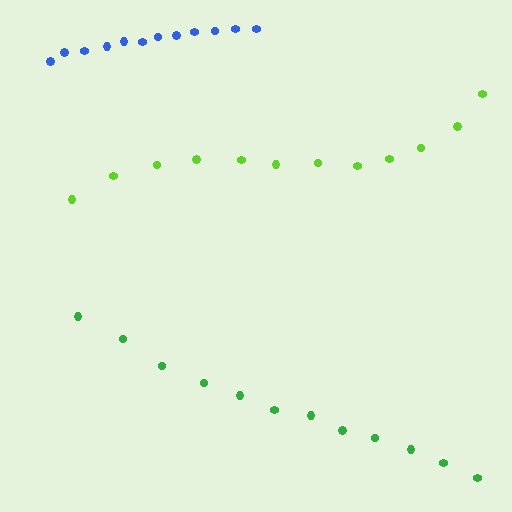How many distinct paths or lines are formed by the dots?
There are 3 distinct paths.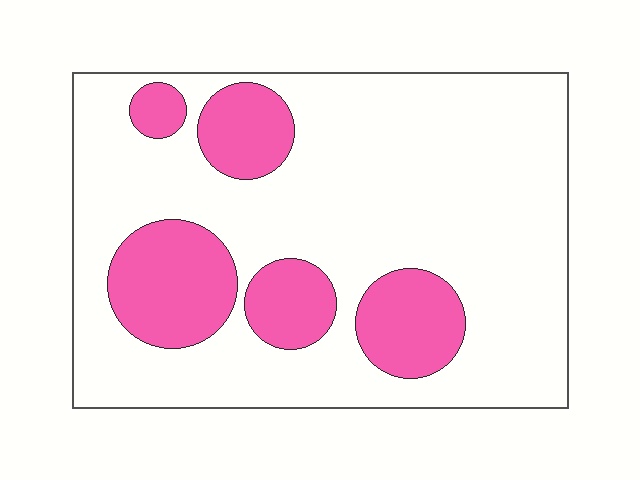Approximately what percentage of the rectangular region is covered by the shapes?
Approximately 25%.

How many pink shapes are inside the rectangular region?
5.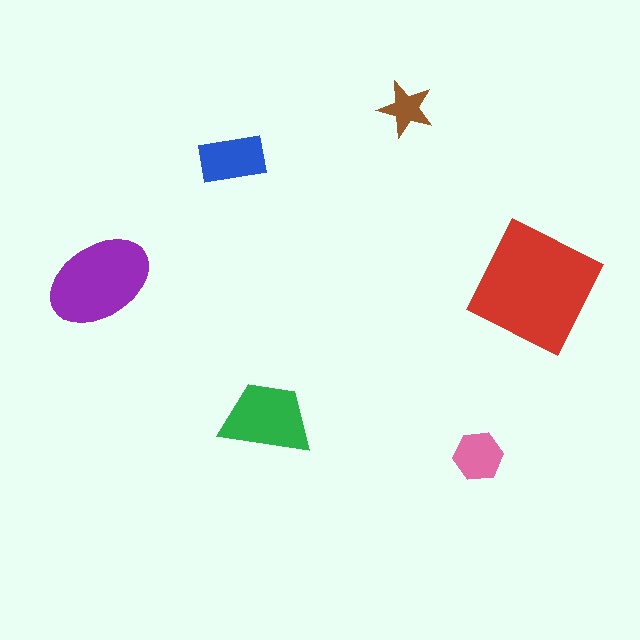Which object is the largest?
The red square.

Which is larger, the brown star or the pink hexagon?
The pink hexagon.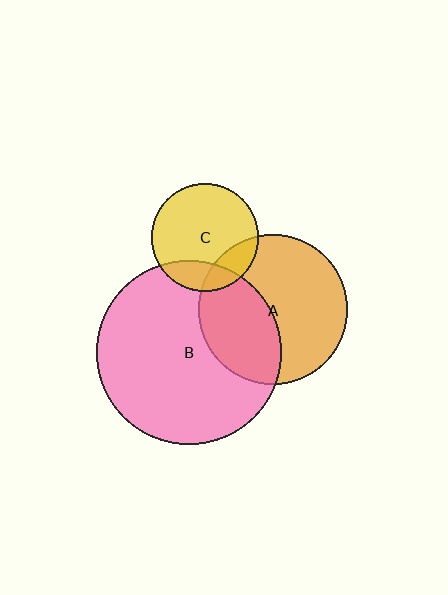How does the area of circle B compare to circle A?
Approximately 1.5 times.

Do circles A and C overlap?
Yes.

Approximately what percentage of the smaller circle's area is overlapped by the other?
Approximately 20%.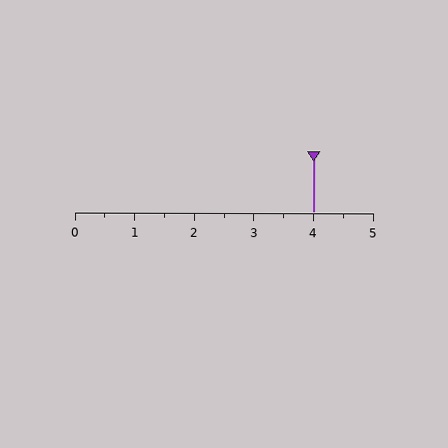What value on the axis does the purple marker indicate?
The marker indicates approximately 4.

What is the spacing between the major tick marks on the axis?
The major ticks are spaced 1 apart.